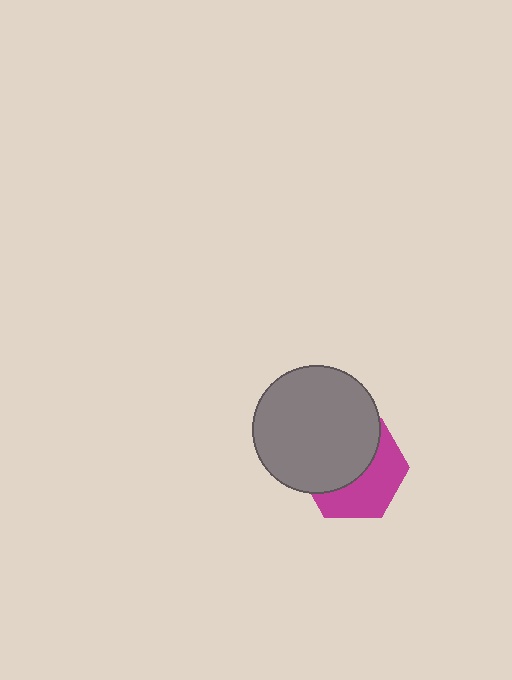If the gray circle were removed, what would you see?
You would see the complete magenta hexagon.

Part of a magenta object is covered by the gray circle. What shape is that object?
It is a hexagon.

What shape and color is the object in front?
The object in front is a gray circle.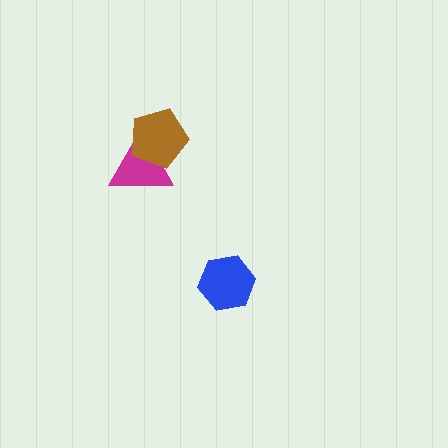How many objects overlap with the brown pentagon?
1 object overlaps with the brown pentagon.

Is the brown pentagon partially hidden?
No, no other shape covers it.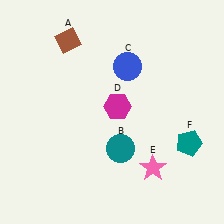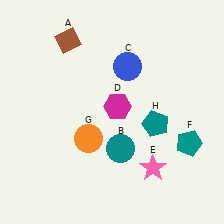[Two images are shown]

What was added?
An orange circle (G), a teal pentagon (H) were added in Image 2.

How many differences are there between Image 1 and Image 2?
There are 2 differences between the two images.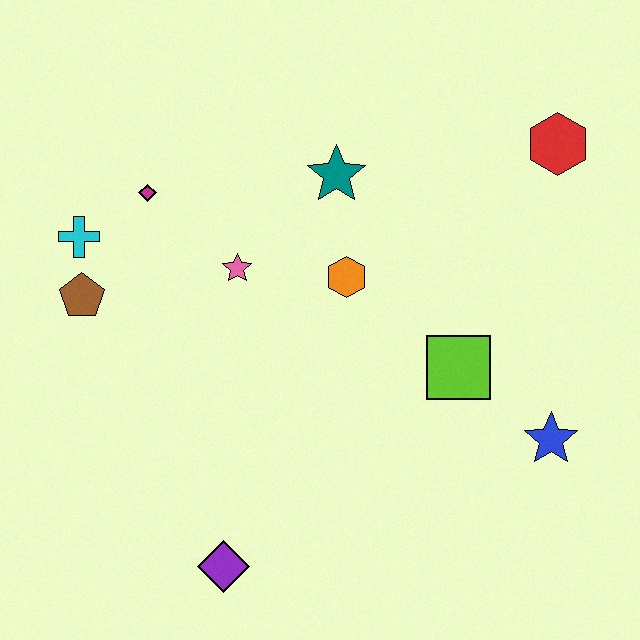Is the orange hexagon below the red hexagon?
Yes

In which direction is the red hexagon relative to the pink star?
The red hexagon is to the right of the pink star.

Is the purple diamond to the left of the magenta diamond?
No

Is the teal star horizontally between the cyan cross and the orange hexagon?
Yes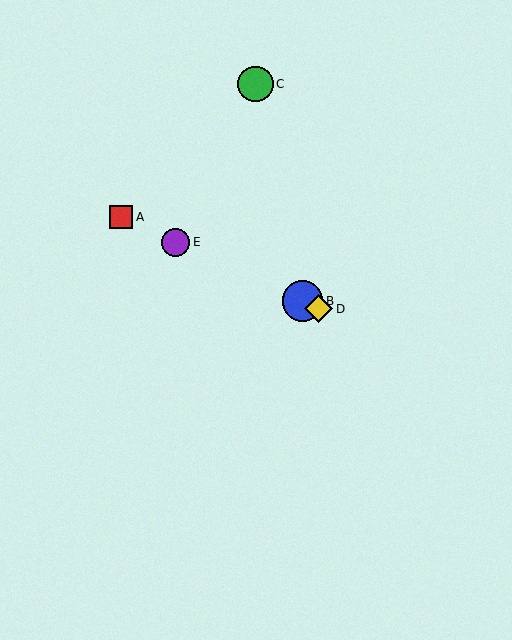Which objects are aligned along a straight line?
Objects A, B, D, E are aligned along a straight line.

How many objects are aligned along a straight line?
4 objects (A, B, D, E) are aligned along a straight line.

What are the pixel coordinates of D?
Object D is at (318, 309).